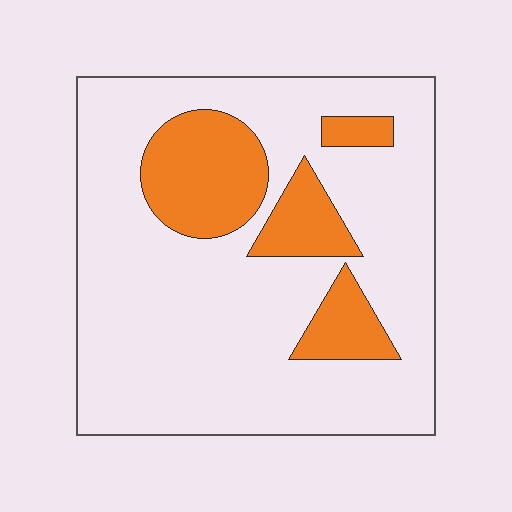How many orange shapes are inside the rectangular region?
4.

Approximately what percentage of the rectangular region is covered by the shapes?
Approximately 20%.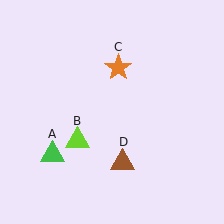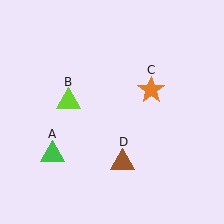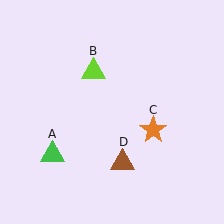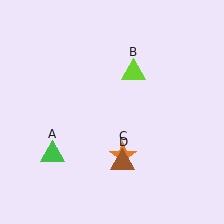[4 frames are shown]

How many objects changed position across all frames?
2 objects changed position: lime triangle (object B), orange star (object C).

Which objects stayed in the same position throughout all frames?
Green triangle (object A) and brown triangle (object D) remained stationary.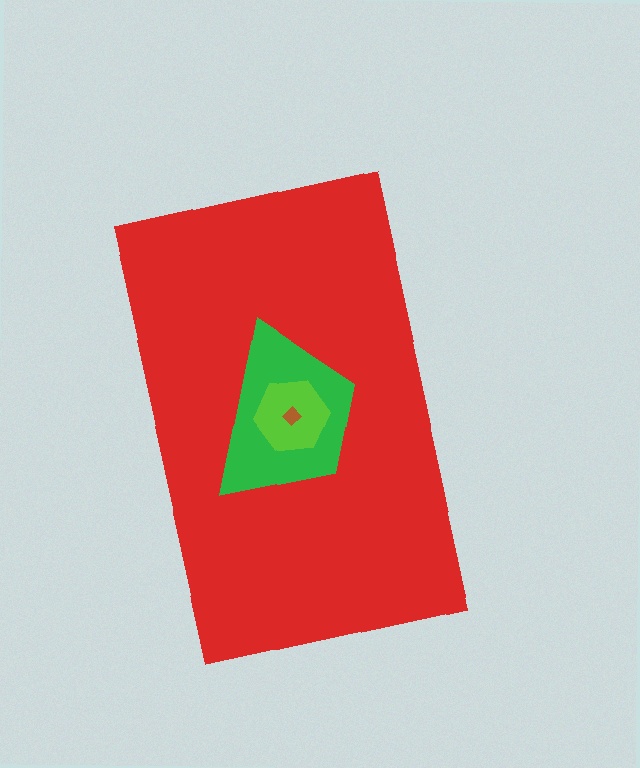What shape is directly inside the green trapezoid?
The lime hexagon.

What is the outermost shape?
The red rectangle.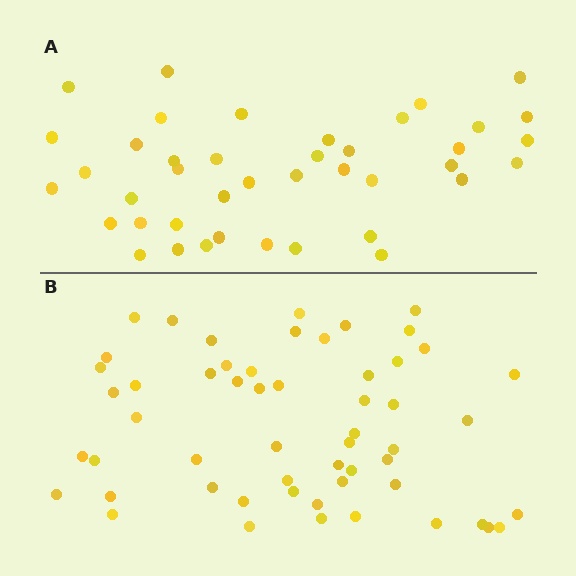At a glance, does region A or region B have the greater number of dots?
Region B (the bottom region) has more dots.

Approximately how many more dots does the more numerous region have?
Region B has approximately 15 more dots than region A.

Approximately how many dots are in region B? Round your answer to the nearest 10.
About 60 dots. (The exact count is 55, which rounds to 60.)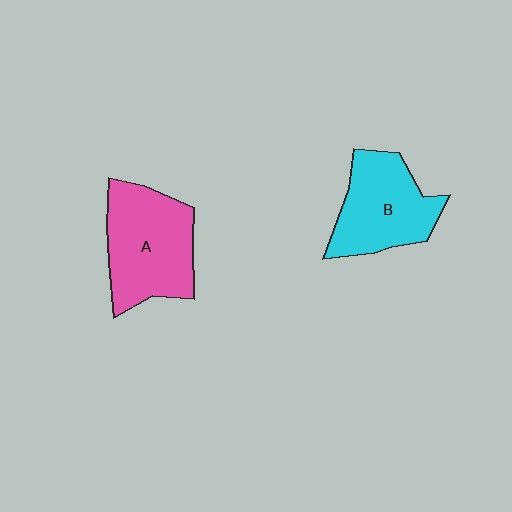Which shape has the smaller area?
Shape B (cyan).